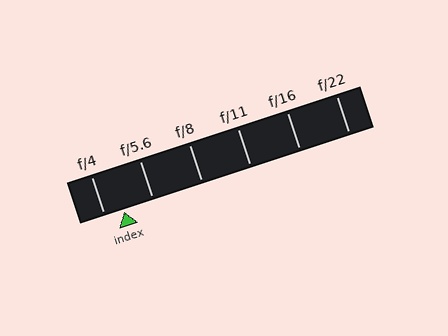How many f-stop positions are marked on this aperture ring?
There are 6 f-stop positions marked.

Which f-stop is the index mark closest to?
The index mark is closest to f/4.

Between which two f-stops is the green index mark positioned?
The index mark is between f/4 and f/5.6.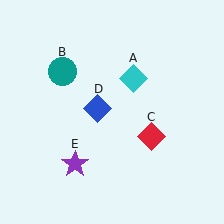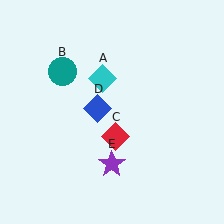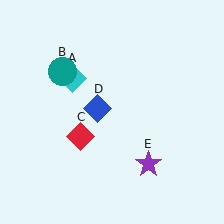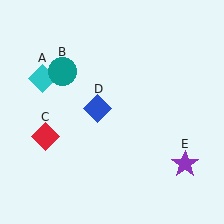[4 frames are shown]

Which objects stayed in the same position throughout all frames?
Teal circle (object B) and blue diamond (object D) remained stationary.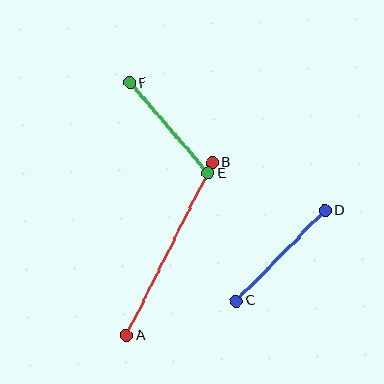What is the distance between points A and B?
The distance is approximately 193 pixels.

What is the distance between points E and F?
The distance is approximately 120 pixels.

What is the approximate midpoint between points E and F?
The midpoint is at approximately (169, 128) pixels.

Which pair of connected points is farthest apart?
Points A and B are farthest apart.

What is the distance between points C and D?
The distance is approximately 127 pixels.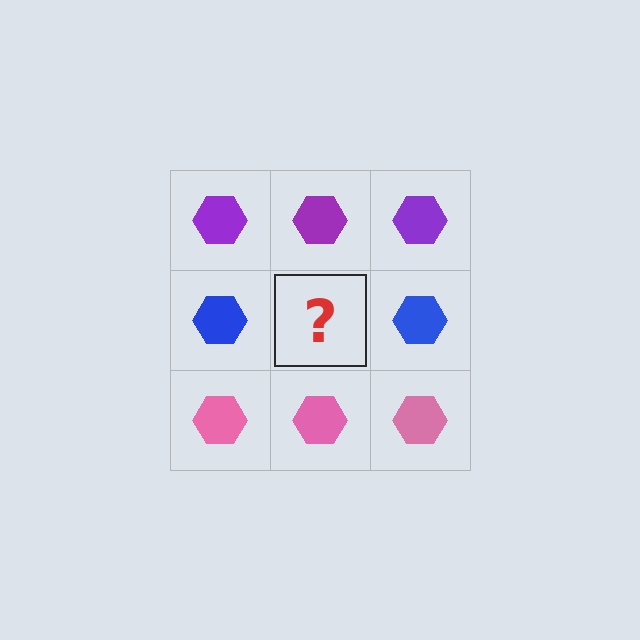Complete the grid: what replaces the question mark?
The question mark should be replaced with a blue hexagon.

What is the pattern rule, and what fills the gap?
The rule is that each row has a consistent color. The gap should be filled with a blue hexagon.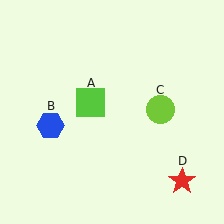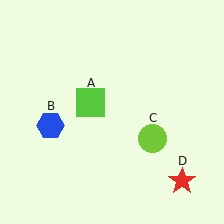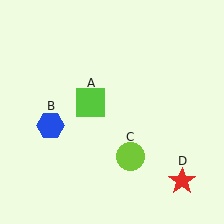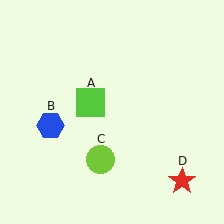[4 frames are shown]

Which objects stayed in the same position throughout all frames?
Lime square (object A) and blue hexagon (object B) and red star (object D) remained stationary.